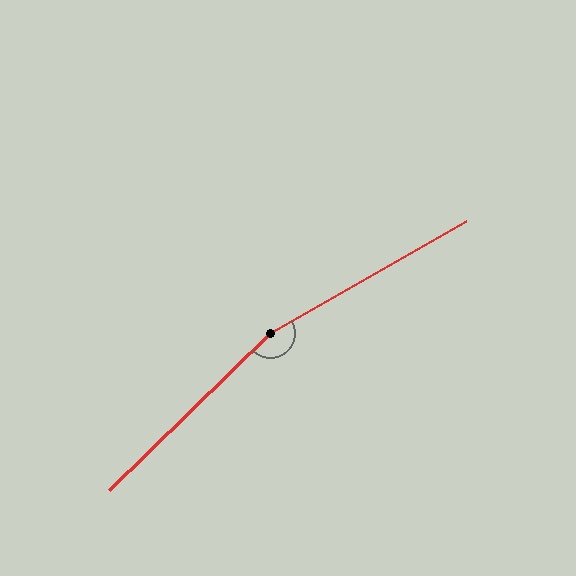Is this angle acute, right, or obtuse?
It is obtuse.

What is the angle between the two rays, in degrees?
Approximately 166 degrees.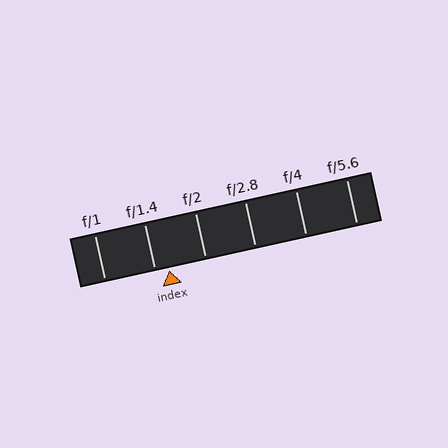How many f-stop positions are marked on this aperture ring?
There are 6 f-stop positions marked.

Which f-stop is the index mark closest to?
The index mark is closest to f/1.4.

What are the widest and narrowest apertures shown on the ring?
The widest aperture shown is f/1 and the narrowest is f/5.6.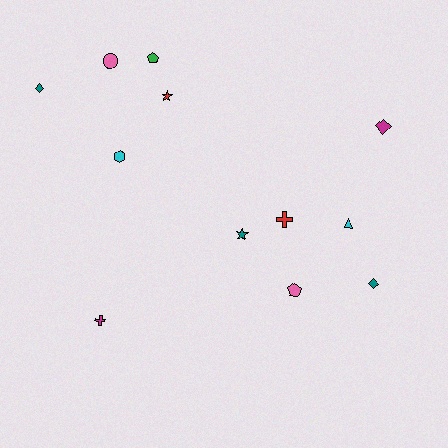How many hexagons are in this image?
There is 1 hexagon.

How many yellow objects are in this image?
There are no yellow objects.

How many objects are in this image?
There are 12 objects.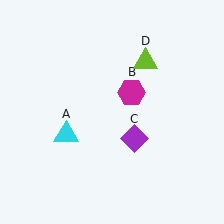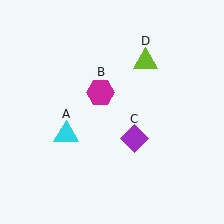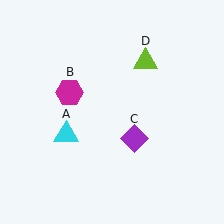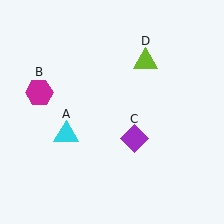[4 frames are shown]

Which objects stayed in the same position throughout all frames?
Cyan triangle (object A) and purple diamond (object C) and lime triangle (object D) remained stationary.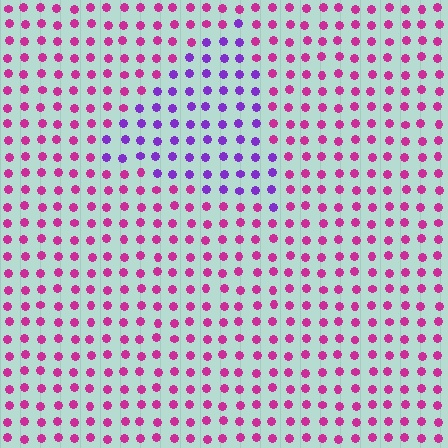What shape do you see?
I see a triangle.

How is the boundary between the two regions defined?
The boundary is defined purely by a slight shift in hue (about 47 degrees). Spacing, size, and orientation are identical on both sides.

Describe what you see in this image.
The image is filled with small magenta elements in a uniform arrangement. A triangle-shaped region is visible where the elements are tinted to a slightly different hue, forming a subtle color boundary.